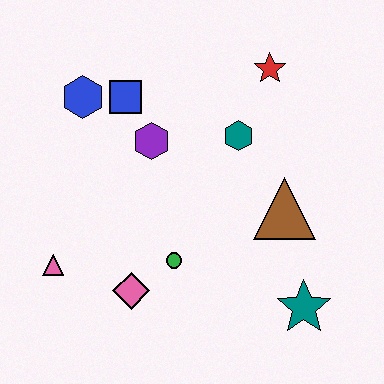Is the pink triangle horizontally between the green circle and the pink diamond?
No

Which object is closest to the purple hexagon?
The blue square is closest to the purple hexagon.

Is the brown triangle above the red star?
No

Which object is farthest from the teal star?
The blue hexagon is farthest from the teal star.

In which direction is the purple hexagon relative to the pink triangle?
The purple hexagon is above the pink triangle.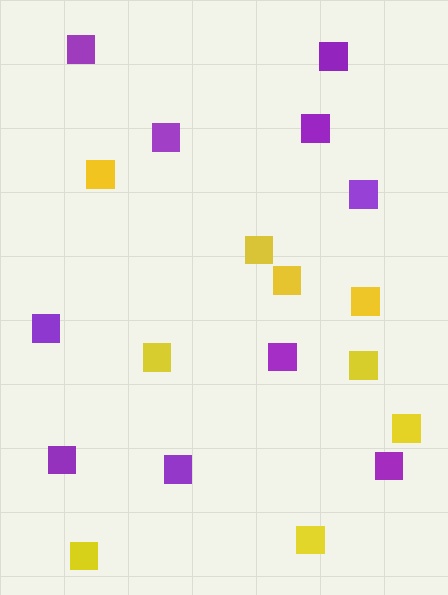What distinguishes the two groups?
There are 2 groups: one group of purple squares (10) and one group of yellow squares (9).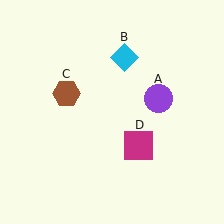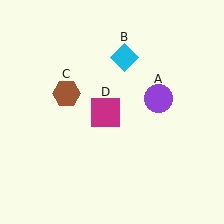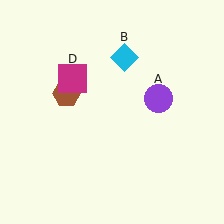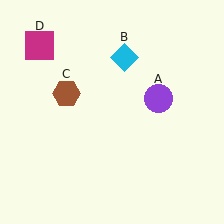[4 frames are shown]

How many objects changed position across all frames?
1 object changed position: magenta square (object D).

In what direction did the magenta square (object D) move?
The magenta square (object D) moved up and to the left.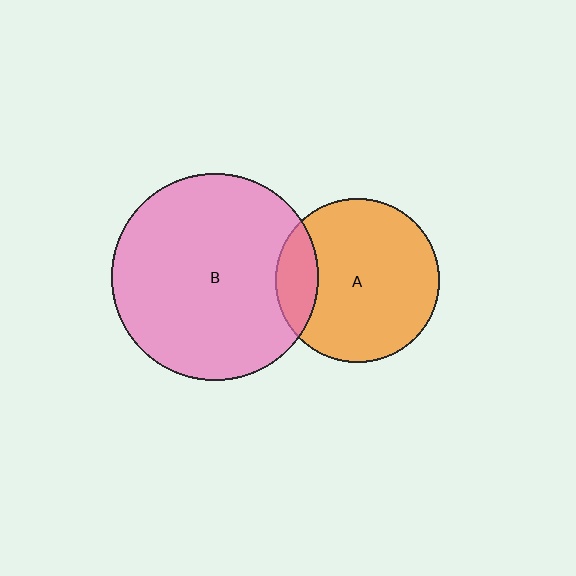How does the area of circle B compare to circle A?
Approximately 1.6 times.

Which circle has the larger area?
Circle B (pink).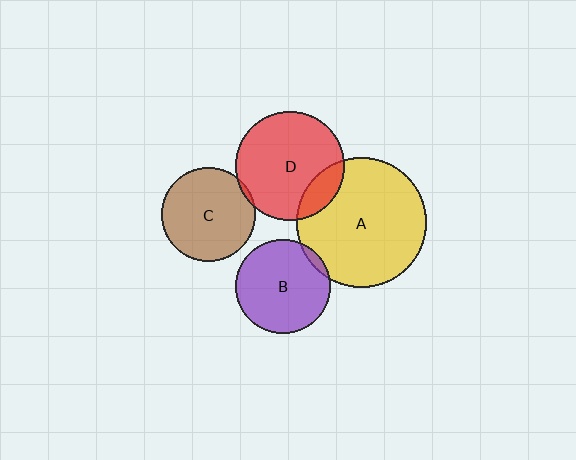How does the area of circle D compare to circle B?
Approximately 1.3 times.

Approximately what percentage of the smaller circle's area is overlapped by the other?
Approximately 15%.